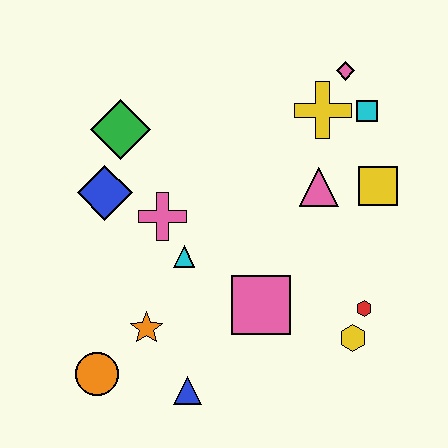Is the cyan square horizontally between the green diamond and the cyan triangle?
No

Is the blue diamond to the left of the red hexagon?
Yes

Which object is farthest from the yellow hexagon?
The green diamond is farthest from the yellow hexagon.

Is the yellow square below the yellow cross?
Yes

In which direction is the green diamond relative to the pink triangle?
The green diamond is to the left of the pink triangle.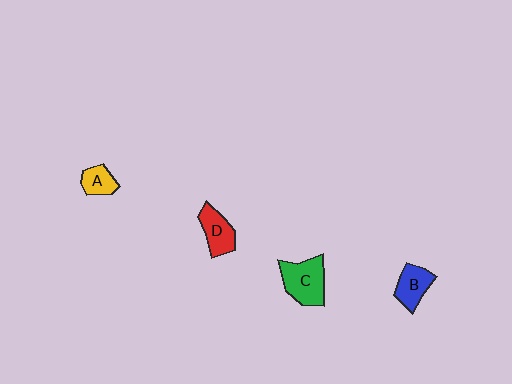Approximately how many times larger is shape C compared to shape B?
Approximately 1.4 times.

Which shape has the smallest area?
Shape A (yellow).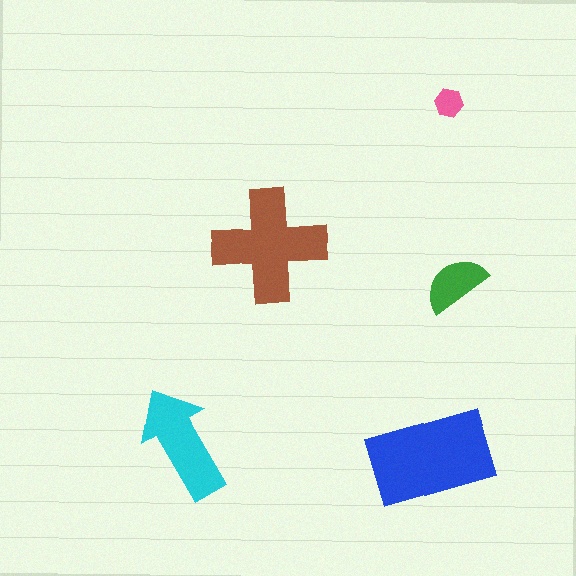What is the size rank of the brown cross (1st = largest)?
2nd.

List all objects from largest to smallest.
The blue rectangle, the brown cross, the cyan arrow, the green semicircle, the pink hexagon.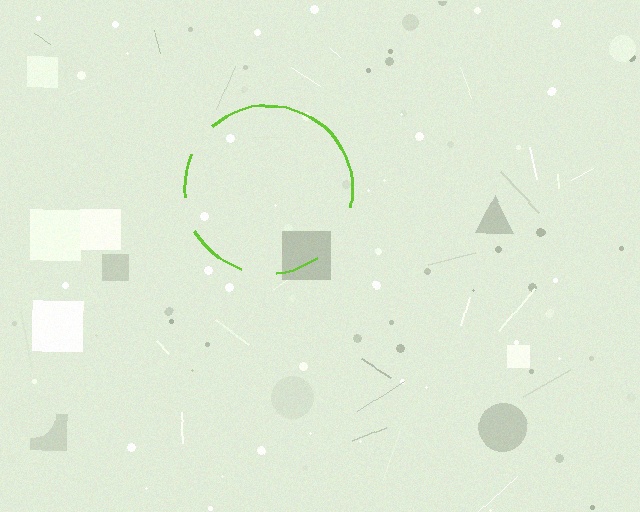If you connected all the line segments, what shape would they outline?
They would outline a circle.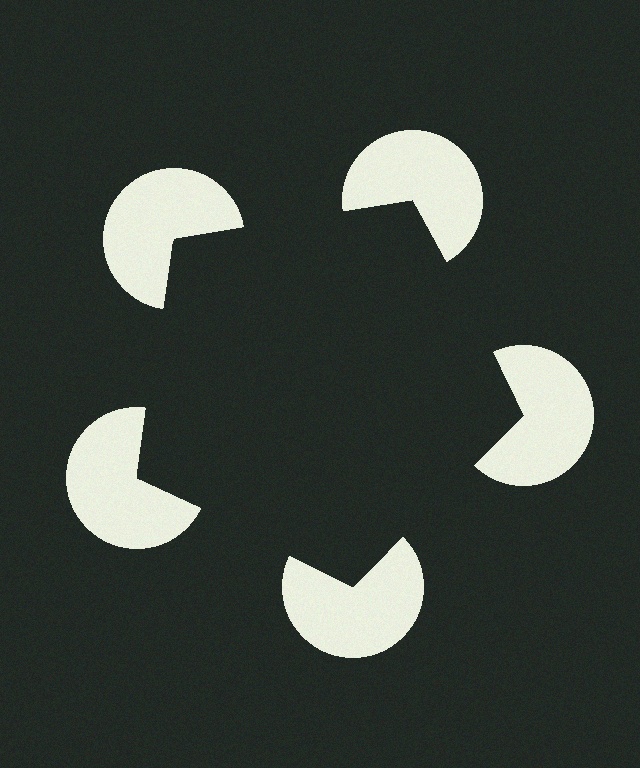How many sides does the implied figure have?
5 sides.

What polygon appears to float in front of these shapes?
An illusory pentagon — its edges are inferred from the aligned wedge cuts in the pac-man discs, not physically drawn.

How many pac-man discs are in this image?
There are 5 — one at each vertex of the illusory pentagon.